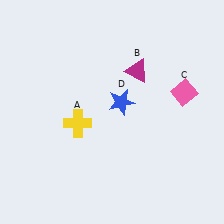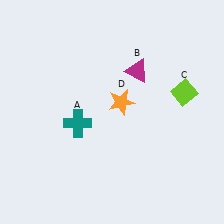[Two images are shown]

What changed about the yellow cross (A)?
In Image 1, A is yellow. In Image 2, it changed to teal.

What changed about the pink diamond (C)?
In Image 1, C is pink. In Image 2, it changed to lime.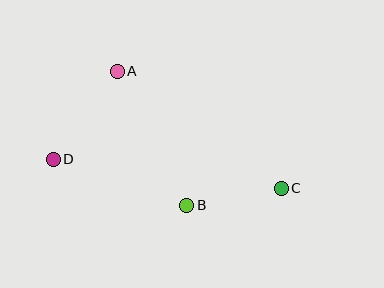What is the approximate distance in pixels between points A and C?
The distance between A and C is approximately 201 pixels.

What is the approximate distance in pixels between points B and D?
The distance between B and D is approximately 141 pixels.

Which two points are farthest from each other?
Points C and D are farthest from each other.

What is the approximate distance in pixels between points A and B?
The distance between A and B is approximately 151 pixels.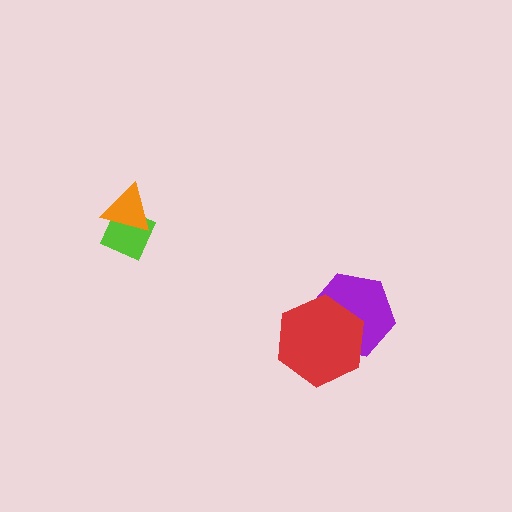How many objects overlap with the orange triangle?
1 object overlaps with the orange triangle.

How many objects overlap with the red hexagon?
1 object overlaps with the red hexagon.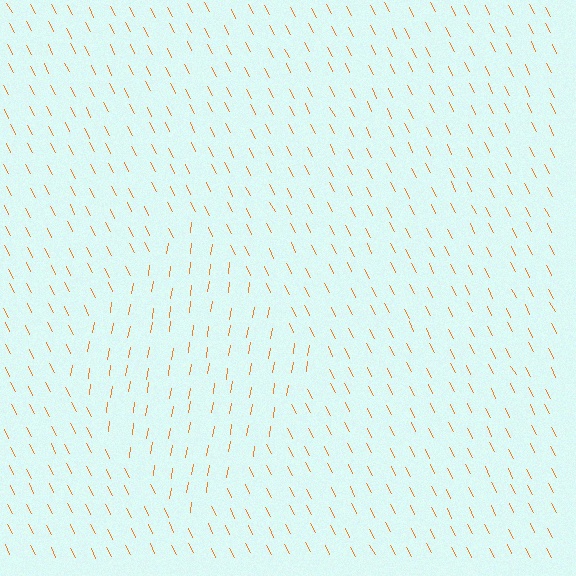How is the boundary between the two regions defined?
The boundary is defined purely by a change in line orientation (approximately 36 degrees difference). All lines are the same color and thickness.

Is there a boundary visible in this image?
Yes, there is a texture boundary formed by a change in line orientation.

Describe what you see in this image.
The image is filled with small orange line segments. A diamond region in the image has lines oriented differently from the surrounding lines, creating a visible texture boundary.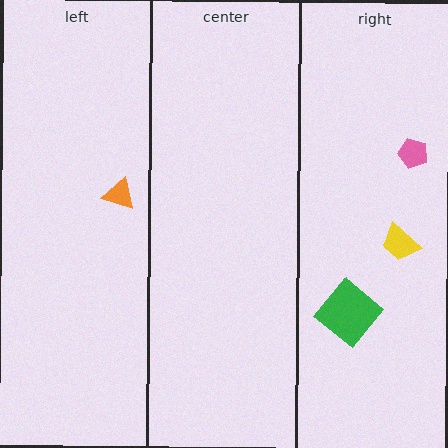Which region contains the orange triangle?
The left region.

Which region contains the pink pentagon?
The right region.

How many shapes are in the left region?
1.